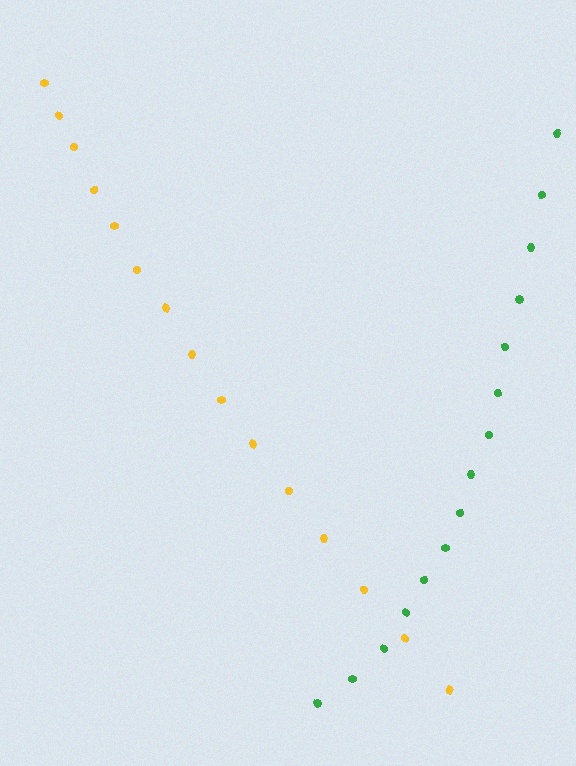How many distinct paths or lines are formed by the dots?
There are 2 distinct paths.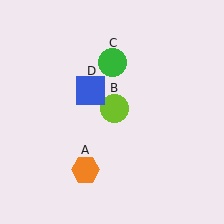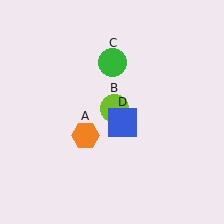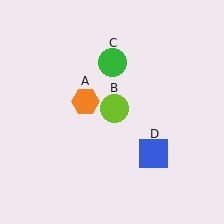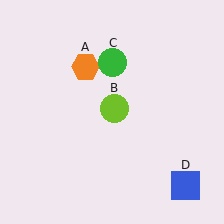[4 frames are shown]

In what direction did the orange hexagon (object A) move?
The orange hexagon (object A) moved up.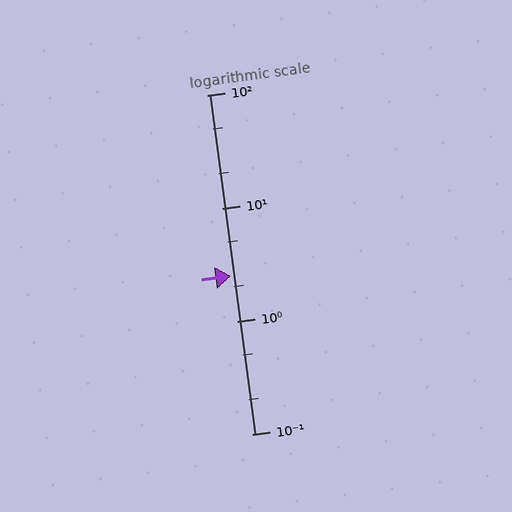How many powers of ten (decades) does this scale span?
The scale spans 3 decades, from 0.1 to 100.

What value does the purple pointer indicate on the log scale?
The pointer indicates approximately 2.5.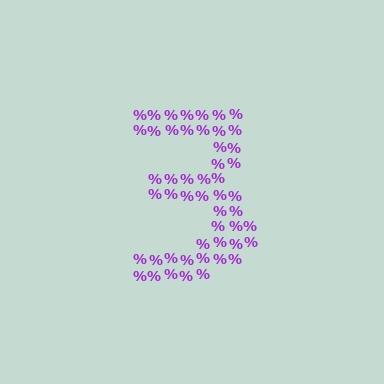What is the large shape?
The large shape is the digit 3.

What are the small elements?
The small elements are percent signs.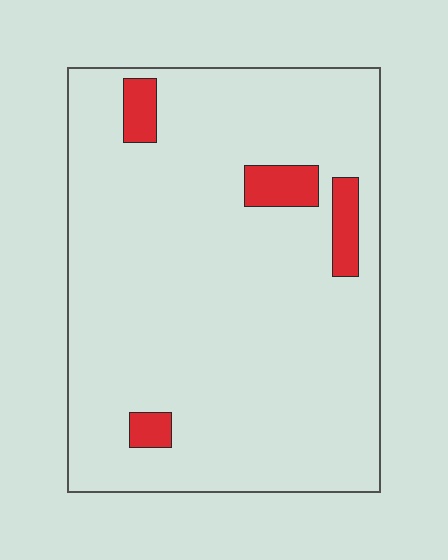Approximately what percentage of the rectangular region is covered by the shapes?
Approximately 5%.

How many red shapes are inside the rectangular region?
4.